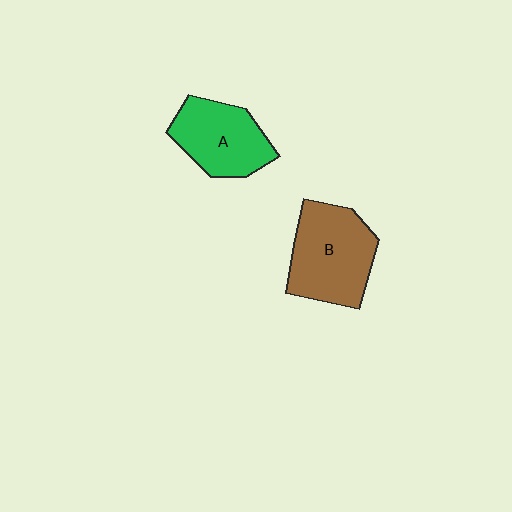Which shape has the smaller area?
Shape A (green).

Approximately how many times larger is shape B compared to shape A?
Approximately 1.2 times.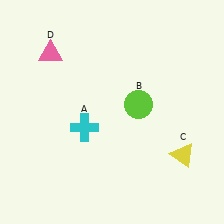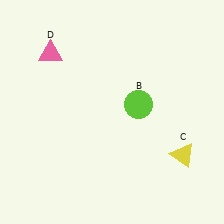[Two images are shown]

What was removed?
The cyan cross (A) was removed in Image 2.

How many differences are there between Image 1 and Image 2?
There is 1 difference between the two images.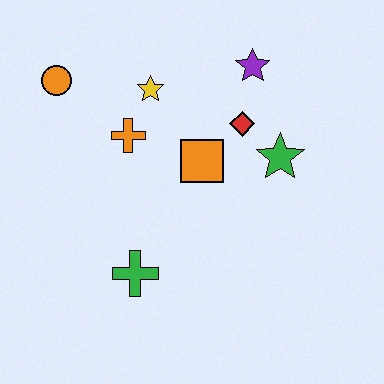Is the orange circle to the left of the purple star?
Yes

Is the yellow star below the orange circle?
Yes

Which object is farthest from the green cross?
The purple star is farthest from the green cross.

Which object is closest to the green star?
The red diamond is closest to the green star.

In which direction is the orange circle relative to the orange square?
The orange circle is to the left of the orange square.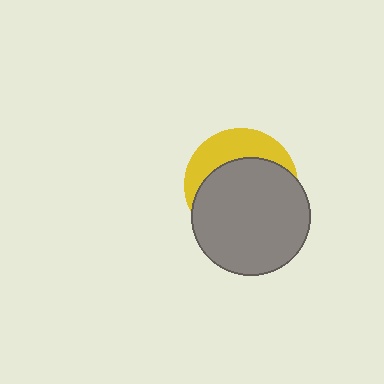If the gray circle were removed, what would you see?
You would see the complete yellow circle.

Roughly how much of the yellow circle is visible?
A small part of it is visible (roughly 33%).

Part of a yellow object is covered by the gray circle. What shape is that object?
It is a circle.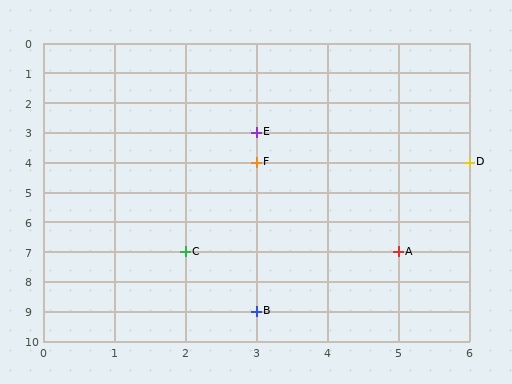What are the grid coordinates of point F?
Point F is at grid coordinates (3, 4).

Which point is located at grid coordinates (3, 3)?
Point E is at (3, 3).